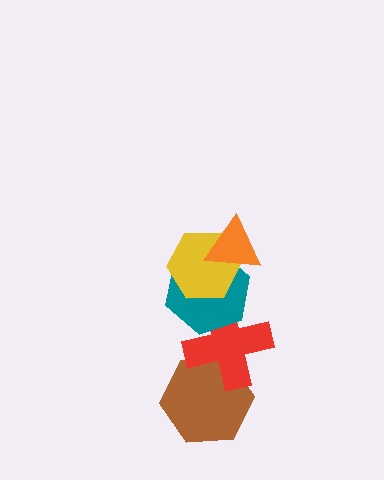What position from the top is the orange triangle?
The orange triangle is 1st from the top.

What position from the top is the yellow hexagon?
The yellow hexagon is 2nd from the top.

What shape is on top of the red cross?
The teal hexagon is on top of the red cross.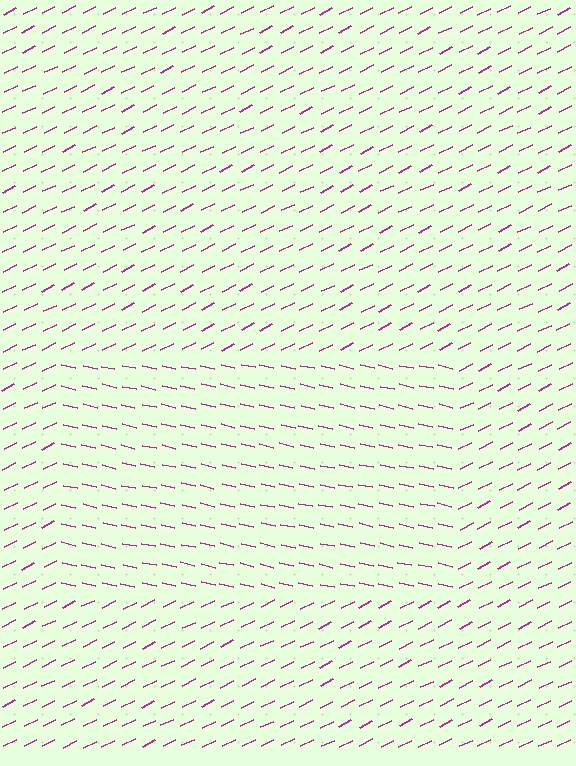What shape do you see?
I see a rectangle.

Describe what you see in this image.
The image is filled with small magenta line segments. A rectangle region in the image has lines oriented differently from the surrounding lines, creating a visible texture boundary.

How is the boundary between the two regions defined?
The boundary is defined purely by a change in line orientation (approximately 39 degrees difference). All lines are the same color and thickness.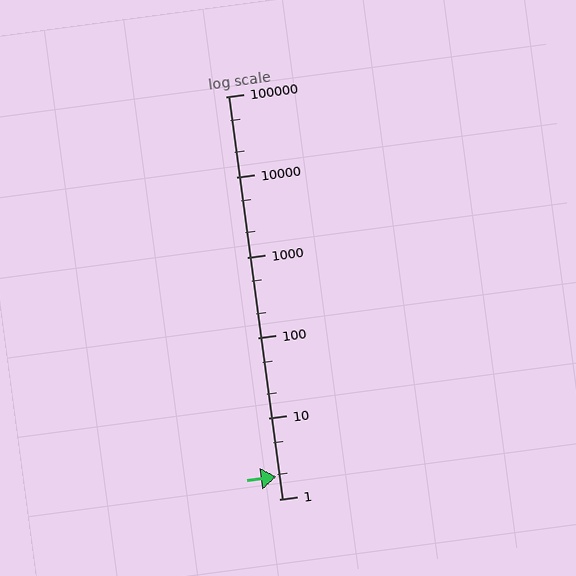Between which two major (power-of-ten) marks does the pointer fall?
The pointer is between 1 and 10.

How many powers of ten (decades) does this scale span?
The scale spans 5 decades, from 1 to 100000.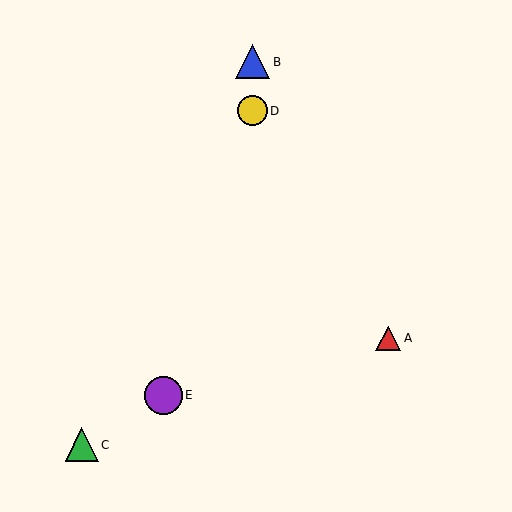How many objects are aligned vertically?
2 objects (B, D) are aligned vertically.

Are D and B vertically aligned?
Yes, both are at x≈253.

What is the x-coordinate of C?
Object C is at x≈82.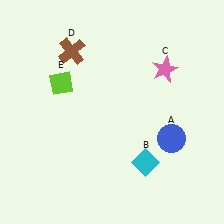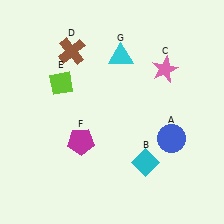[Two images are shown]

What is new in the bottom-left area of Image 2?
A magenta pentagon (F) was added in the bottom-left area of Image 2.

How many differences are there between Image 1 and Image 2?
There are 2 differences between the two images.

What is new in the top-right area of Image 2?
A cyan triangle (G) was added in the top-right area of Image 2.